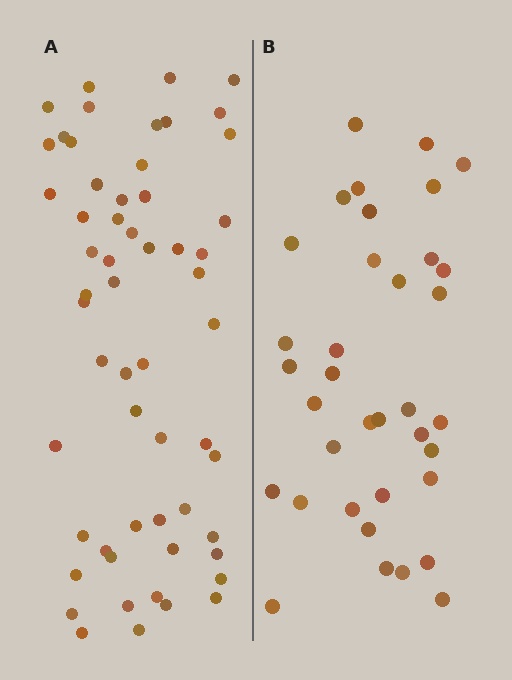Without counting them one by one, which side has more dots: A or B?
Region A (the left region) has more dots.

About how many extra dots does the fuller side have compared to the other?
Region A has approximately 20 more dots than region B.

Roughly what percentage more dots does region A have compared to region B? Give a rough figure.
About 60% more.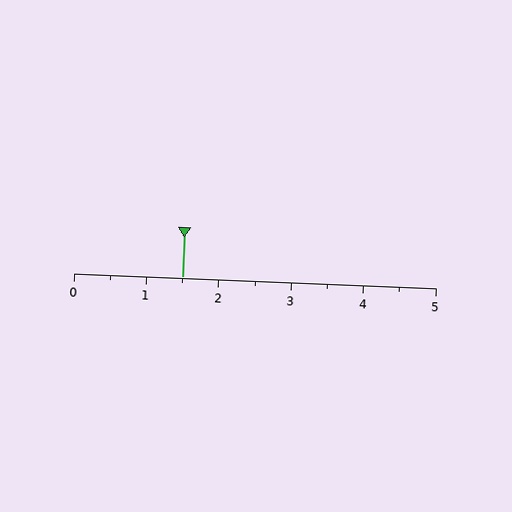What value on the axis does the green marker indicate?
The marker indicates approximately 1.5.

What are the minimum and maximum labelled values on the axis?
The axis runs from 0 to 5.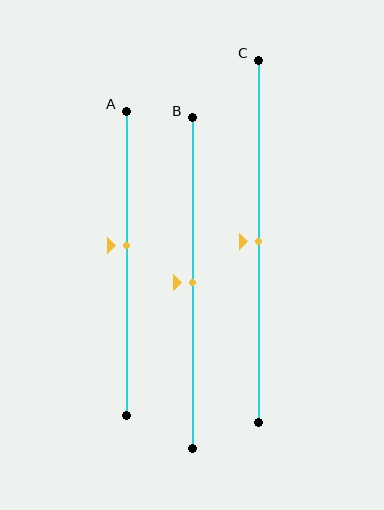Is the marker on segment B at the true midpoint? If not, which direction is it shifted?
Yes, the marker on segment B is at the true midpoint.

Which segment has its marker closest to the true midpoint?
Segment B has its marker closest to the true midpoint.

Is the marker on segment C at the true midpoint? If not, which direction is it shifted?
Yes, the marker on segment C is at the true midpoint.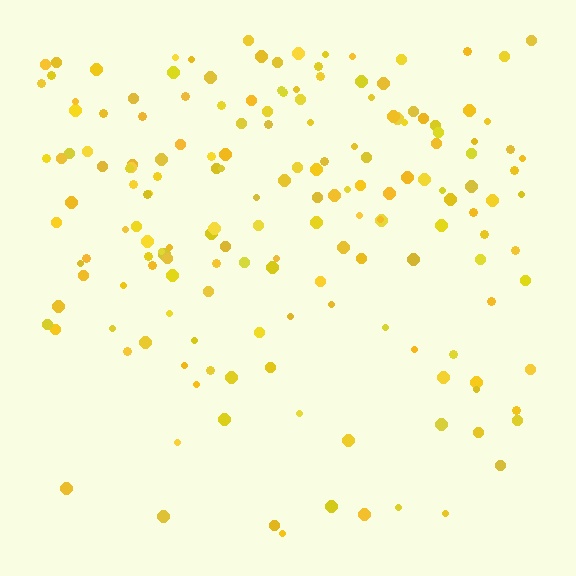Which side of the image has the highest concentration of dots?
The top.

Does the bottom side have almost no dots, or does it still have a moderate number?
Still a moderate number, just noticeably fewer than the top.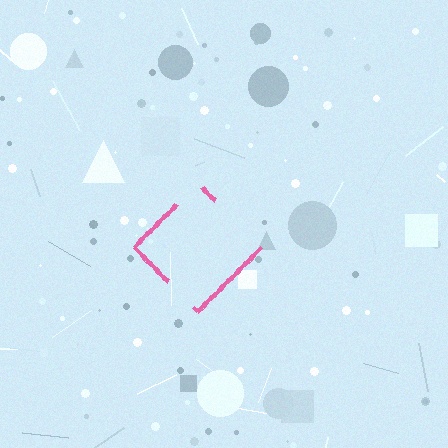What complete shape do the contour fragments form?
The contour fragments form a diamond.